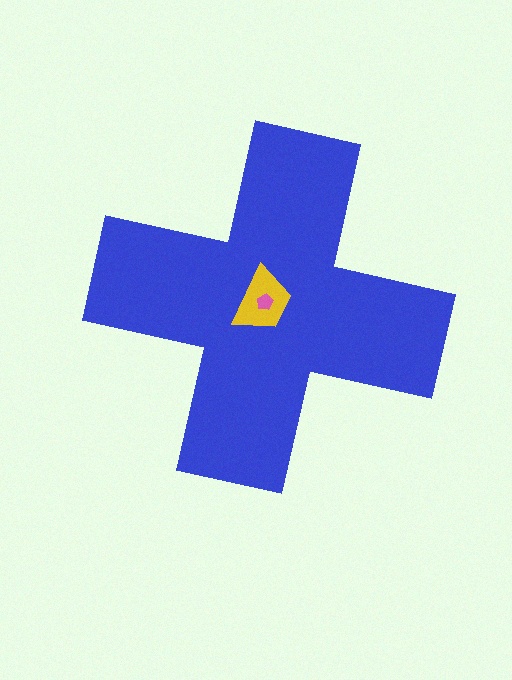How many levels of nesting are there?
3.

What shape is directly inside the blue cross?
The yellow trapezoid.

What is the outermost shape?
The blue cross.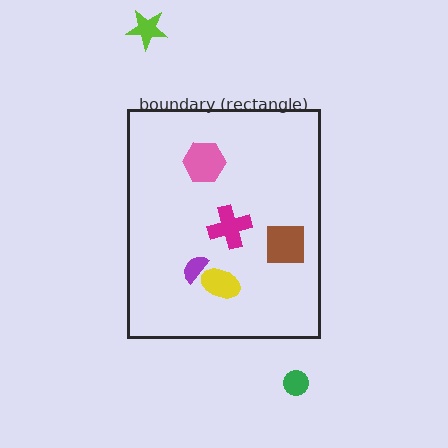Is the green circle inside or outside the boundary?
Outside.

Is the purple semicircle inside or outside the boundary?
Inside.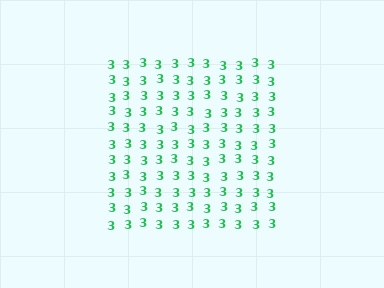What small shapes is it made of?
It is made of small digit 3's.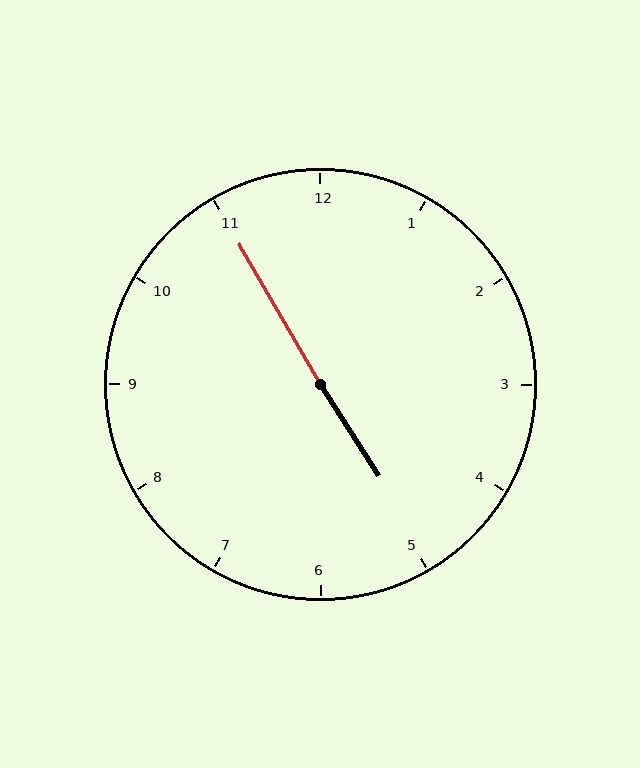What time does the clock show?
4:55.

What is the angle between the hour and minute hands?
Approximately 178 degrees.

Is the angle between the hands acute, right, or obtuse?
It is obtuse.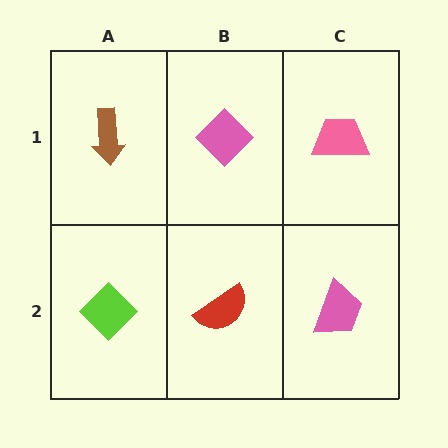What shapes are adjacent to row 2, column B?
A pink diamond (row 1, column B), a lime diamond (row 2, column A), a pink trapezoid (row 2, column C).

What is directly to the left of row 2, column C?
A red semicircle.